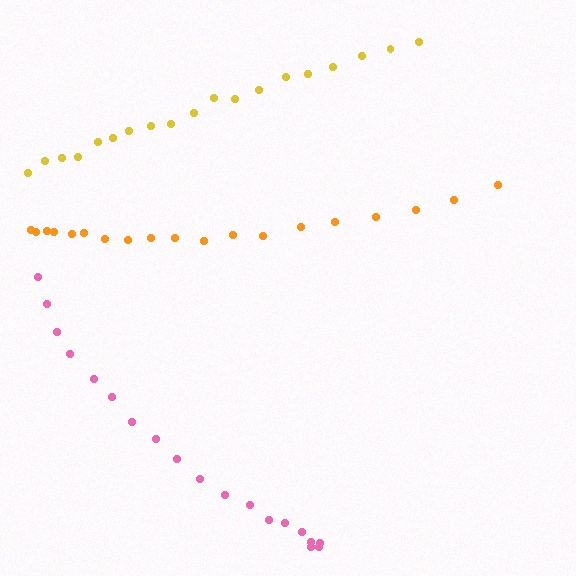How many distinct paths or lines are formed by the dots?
There are 3 distinct paths.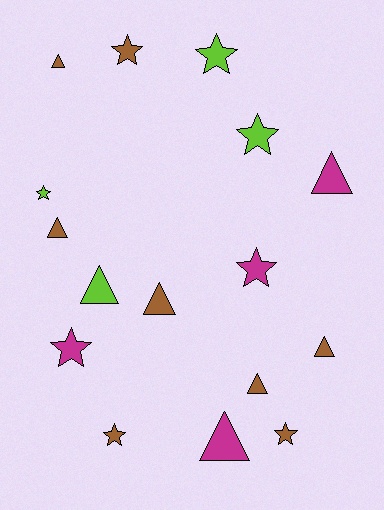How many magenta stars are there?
There are 2 magenta stars.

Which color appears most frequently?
Brown, with 8 objects.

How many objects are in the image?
There are 16 objects.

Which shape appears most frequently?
Triangle, with 8 objects.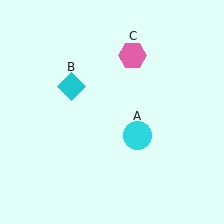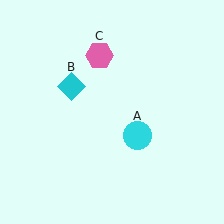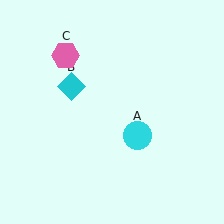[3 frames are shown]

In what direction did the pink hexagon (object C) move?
The pink hexagon (object C) moved left.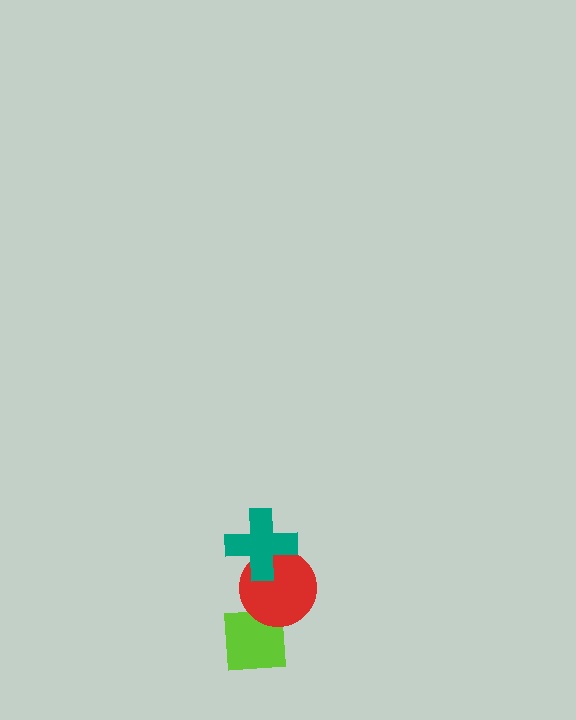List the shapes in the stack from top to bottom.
From top to bottom: the teal cross, the red circle, the lime square.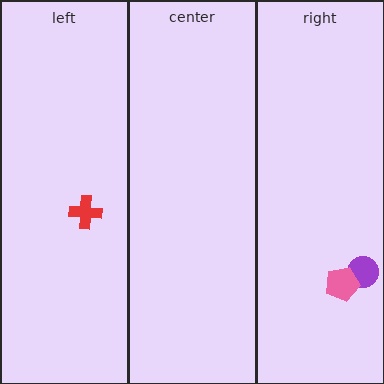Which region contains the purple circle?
The right region.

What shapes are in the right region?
The purple circle, the pink pentagon.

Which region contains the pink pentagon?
The right region.